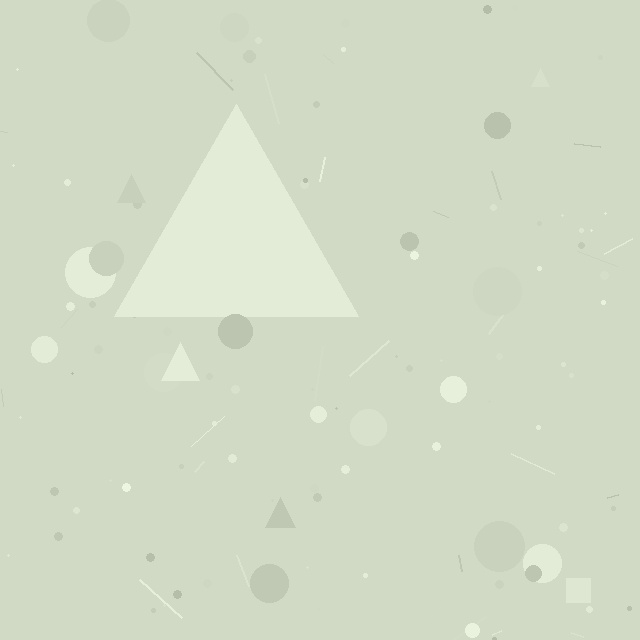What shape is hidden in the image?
A triangle is hidden in the image.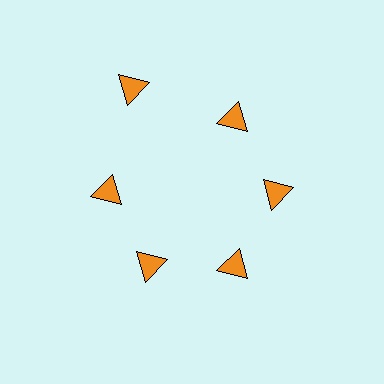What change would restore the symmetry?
The symmetry would be restored by moving it inward, back onto the ring so that all 6 triangles sit at equal angles and equal distance from the center.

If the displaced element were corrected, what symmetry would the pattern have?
It would have 6-fold rotational symmetry — the pattern would map onto itself every 60 degrees.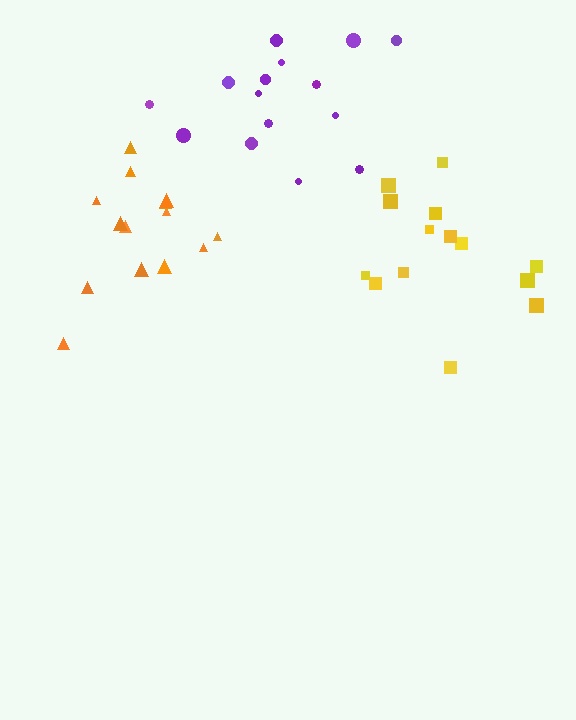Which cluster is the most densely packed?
Orange.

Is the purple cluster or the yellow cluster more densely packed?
Purple.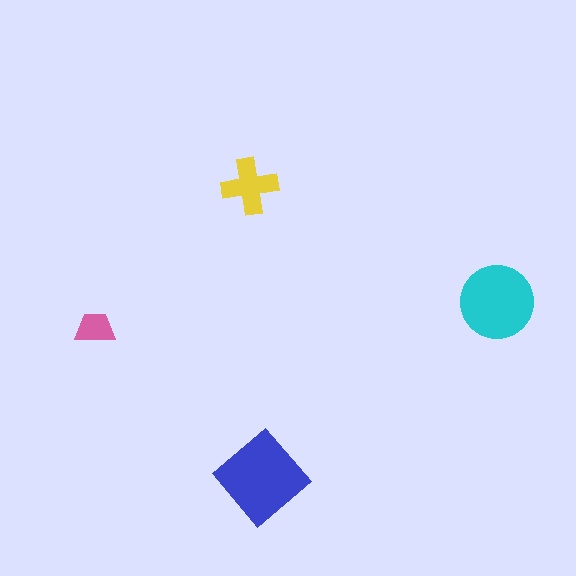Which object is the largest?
The blue diamond.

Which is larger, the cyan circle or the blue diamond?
The blue diamond.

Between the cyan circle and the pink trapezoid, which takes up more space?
The cyan circle.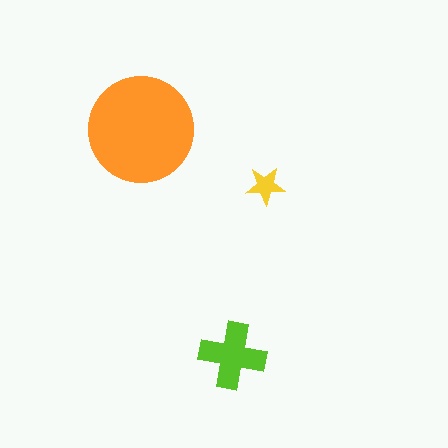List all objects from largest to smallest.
The orange circle, the lime cross, the yellow star.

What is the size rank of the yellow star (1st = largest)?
3rd.